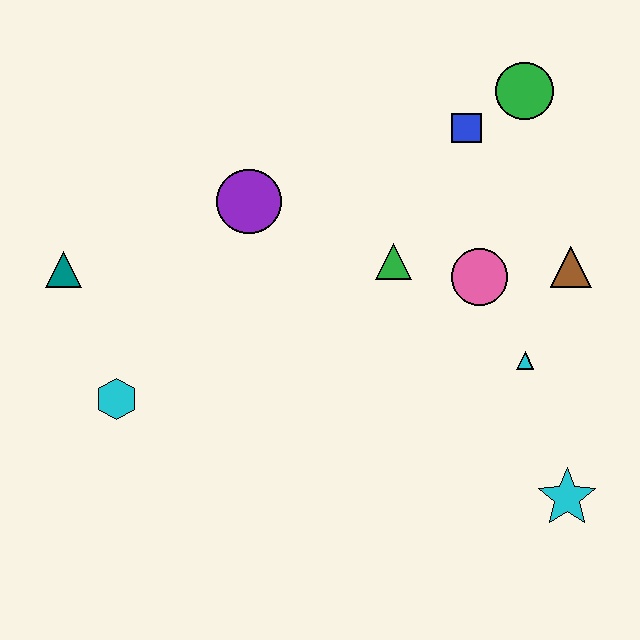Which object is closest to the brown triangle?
The pink circle is closest to the brown triangle.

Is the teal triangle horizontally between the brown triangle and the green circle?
No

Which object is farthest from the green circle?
The cyan hexagon is farthest from the green circle.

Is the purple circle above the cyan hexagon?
Yes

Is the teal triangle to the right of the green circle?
No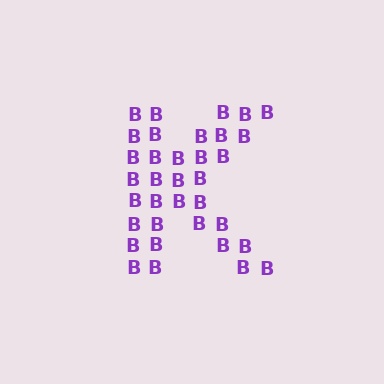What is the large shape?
The large shape is the letter K.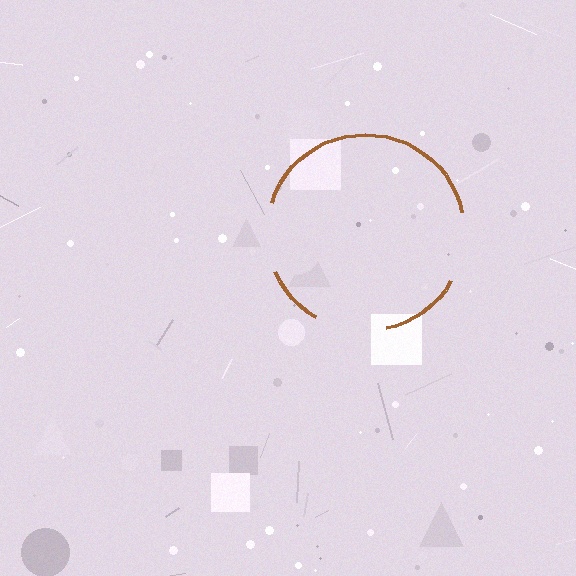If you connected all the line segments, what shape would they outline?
They would outline a circle.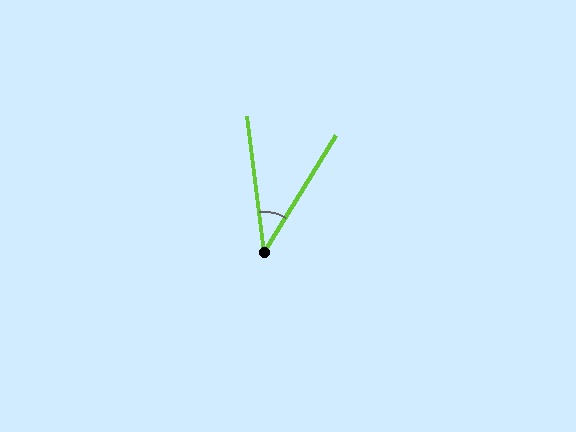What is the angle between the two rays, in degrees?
Approximately 39 degrees.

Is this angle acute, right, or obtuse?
It is acute.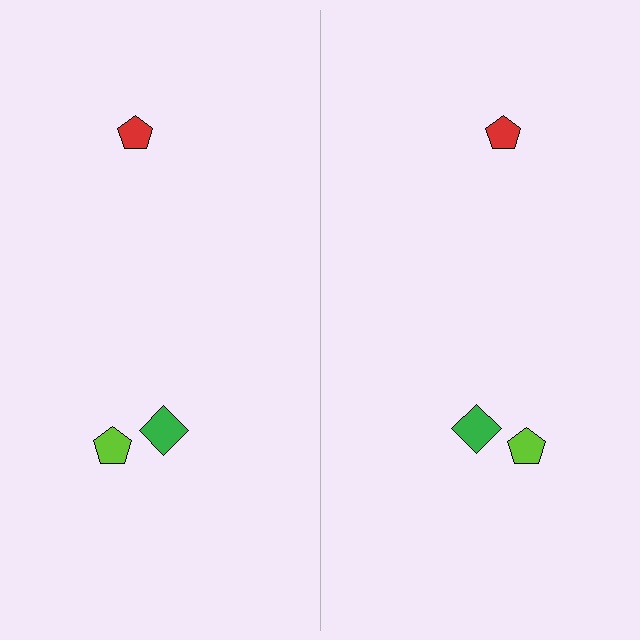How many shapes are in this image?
There are 6 shapes in this image.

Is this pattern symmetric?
Yes, this pattern has bilateral (reflection) symmetry.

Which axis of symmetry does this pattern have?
The pattern has a vertical axis of symmetry running through the center of the image.